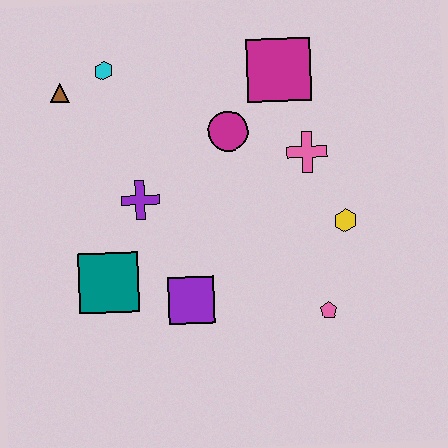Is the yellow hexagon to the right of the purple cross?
Yes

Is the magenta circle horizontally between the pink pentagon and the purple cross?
Yes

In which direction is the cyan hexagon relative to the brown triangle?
The cyan hexagon is to the right of the brown triangle.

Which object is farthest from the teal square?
The magenta square is farthest from the teal square.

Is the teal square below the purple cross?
Yes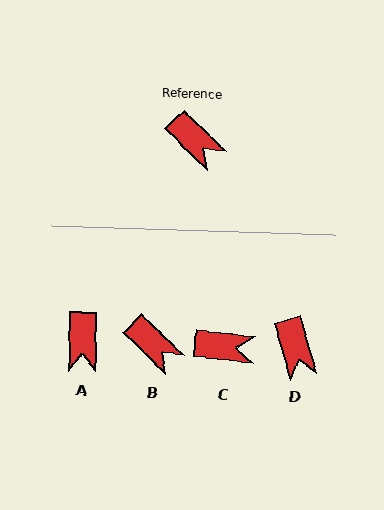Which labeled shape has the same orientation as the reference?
B.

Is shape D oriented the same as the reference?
No, it is off by about 30 degrees.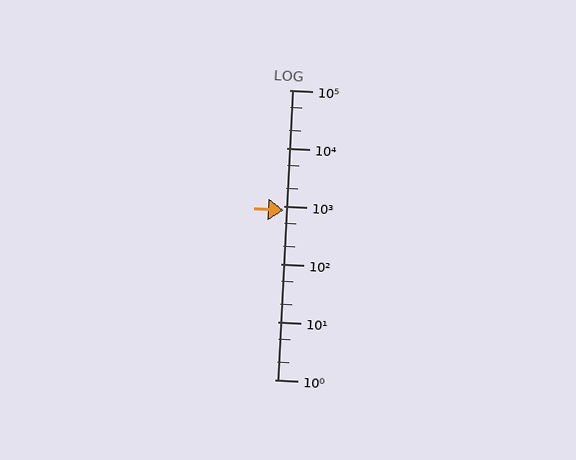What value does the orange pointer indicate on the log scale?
The pointer indicates approximately 850.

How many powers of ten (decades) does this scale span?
The scale spans 5 decades, from 1 to 100000.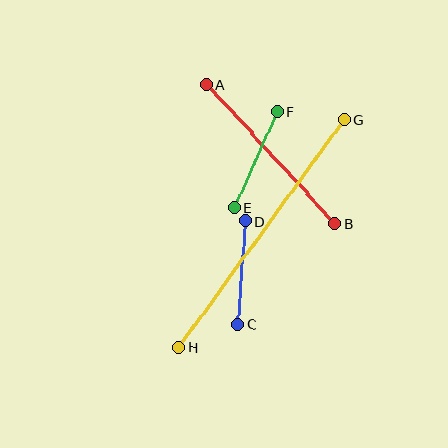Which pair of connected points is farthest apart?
Points G and H are farthest apart.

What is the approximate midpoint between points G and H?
The midpoint is at approximately (261, 234) pixels.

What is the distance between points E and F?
The distance is approximately 105 pixels.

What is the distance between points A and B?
The distance is approximately 190 pixels.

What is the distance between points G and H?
The distance is approximately 282 pixels.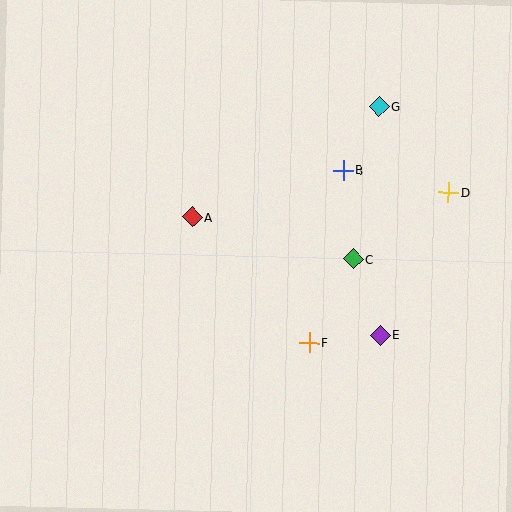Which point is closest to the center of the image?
Point A at (192, 217) is closest to the center.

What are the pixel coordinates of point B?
Point B is at (343, 170).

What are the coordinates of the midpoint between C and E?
The midpoint between C and E is at (367, 297).